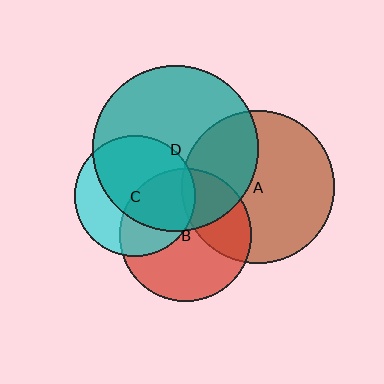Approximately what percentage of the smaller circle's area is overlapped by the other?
Approximately 40%.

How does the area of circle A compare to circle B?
Approximately 1.3 times.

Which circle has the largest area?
Circle D (teal).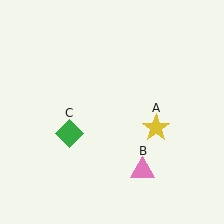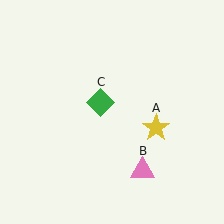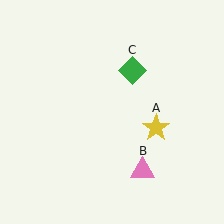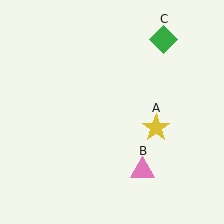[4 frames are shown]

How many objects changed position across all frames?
1 object changed position: green diamond (object C).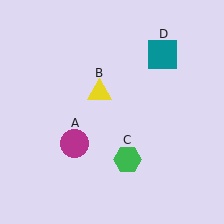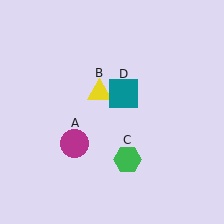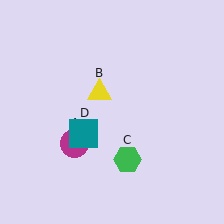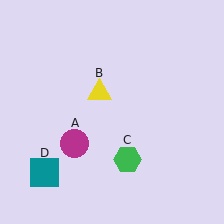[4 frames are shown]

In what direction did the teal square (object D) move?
The teal square (object D) moved down and to the left.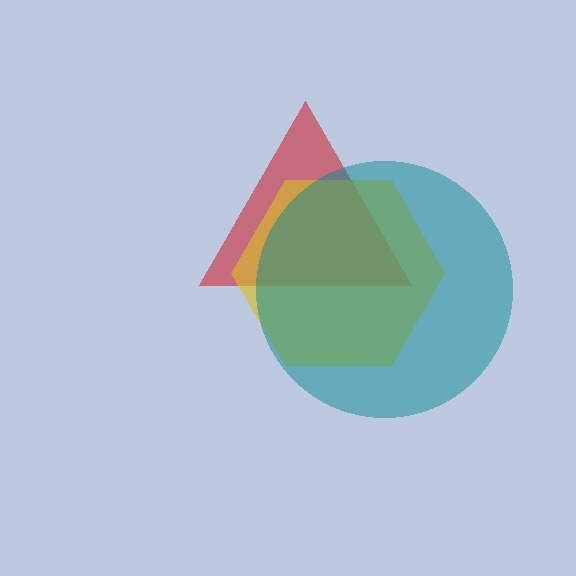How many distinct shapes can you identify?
There are 3 distinct shapes: a red triangle, a yellow hexagon, a teal circle.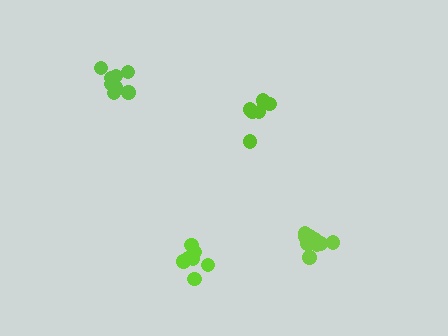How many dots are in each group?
Group 1: 8 dots, Group 2: 6 dots, Group 3: 8 dots, Group 4: 10 dots (32 total).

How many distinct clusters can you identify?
There are 4 distinct clusters.